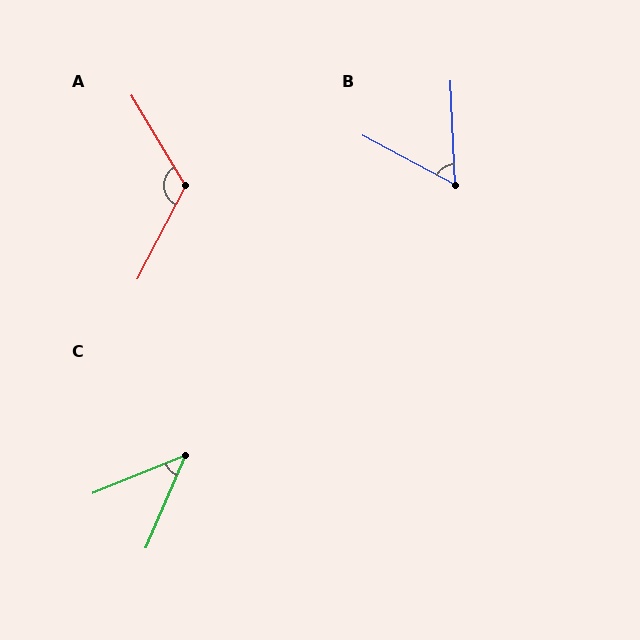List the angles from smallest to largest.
C (45°), B (59°), A (122°).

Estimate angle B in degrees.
Approximately 59 degrees.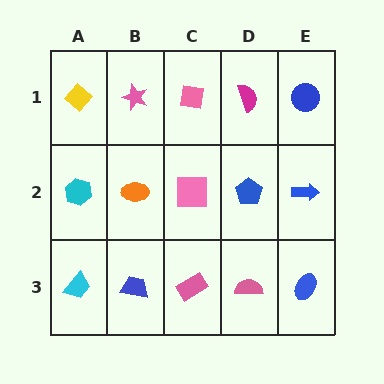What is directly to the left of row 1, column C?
A pink star.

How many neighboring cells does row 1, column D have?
3.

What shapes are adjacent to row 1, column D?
A blue pentagon (row 2, column D), a pink square (row 1, column C), a blue circle (row 1, column E).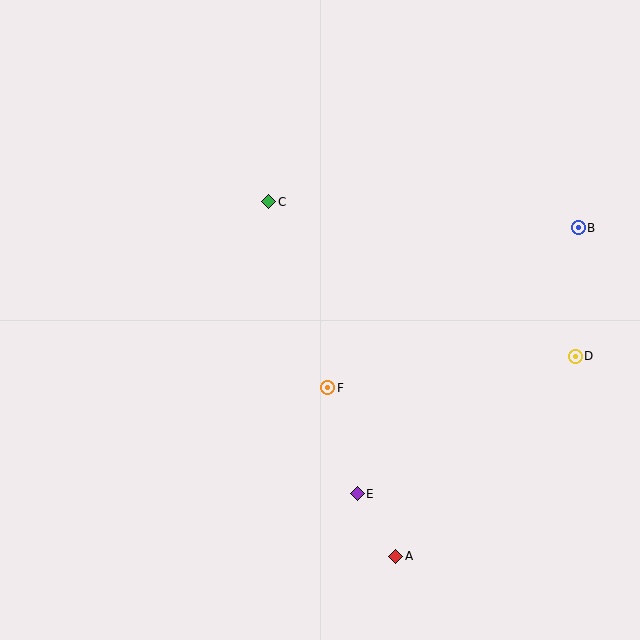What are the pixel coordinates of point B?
Point B is at (578, 228).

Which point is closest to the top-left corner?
Point C is closest to the top-left corner.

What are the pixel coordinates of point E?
Point E is at (357, 494).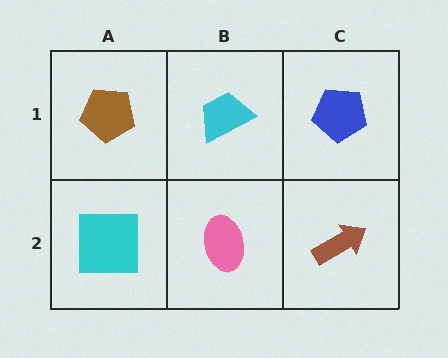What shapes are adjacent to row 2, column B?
A cyan trapezoid (row 1, column B), a cyan square (row 2, column A), a brown arrow (row 2, column C).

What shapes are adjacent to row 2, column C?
A blue pentagon (row 1, column C), a pink ellipse (row 2, column B).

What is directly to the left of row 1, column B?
A brown pentagon.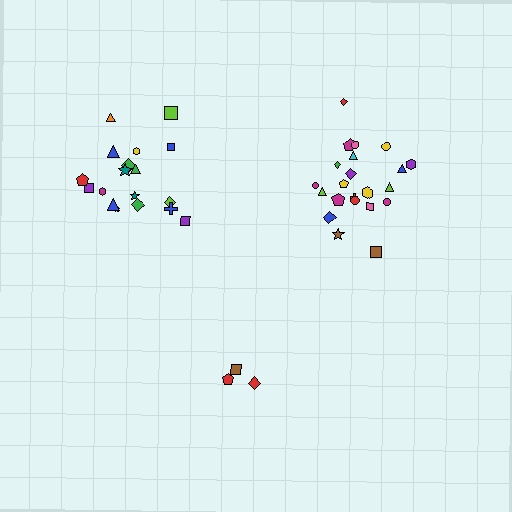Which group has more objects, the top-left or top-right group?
The top-right group.